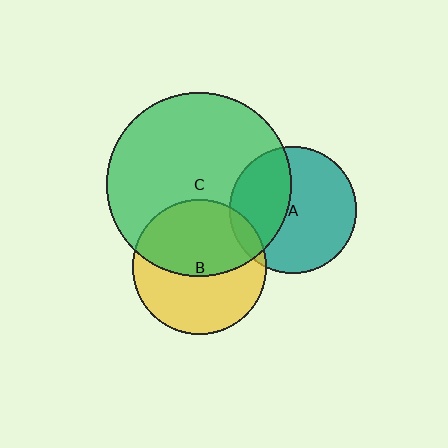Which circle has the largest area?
Circle C (green).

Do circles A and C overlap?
Yes.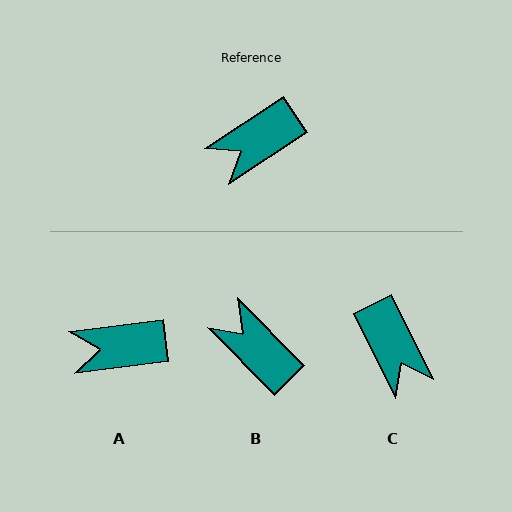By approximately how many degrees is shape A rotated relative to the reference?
Approximately 26 degrees clockwise.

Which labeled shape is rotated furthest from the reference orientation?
C, about 83 degrees away.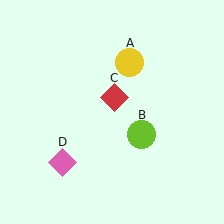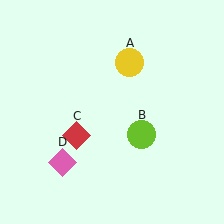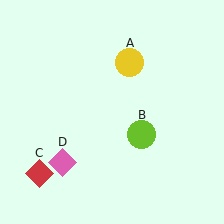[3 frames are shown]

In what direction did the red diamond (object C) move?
The red diamond (object C) moved down and to the left.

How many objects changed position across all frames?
1 object changed position: red diamond (object C).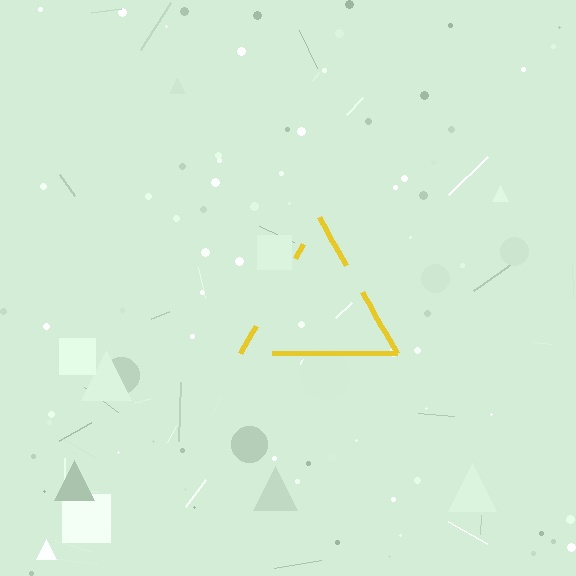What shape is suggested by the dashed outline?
The dashed outline suggests a triangle.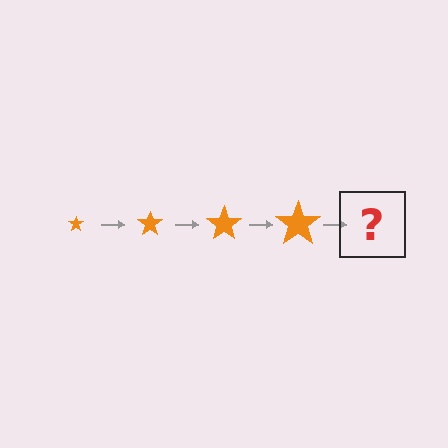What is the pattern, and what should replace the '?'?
The pattern is that the star gets progressively larger each step. The '?' should be an orange star, larger than the previous one.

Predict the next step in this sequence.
The next step is an orange star, larger than the previous one.